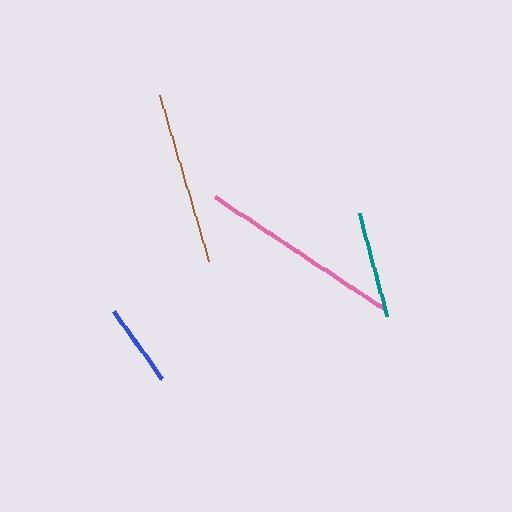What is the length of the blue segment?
The blue segment is approximately 82 pixels long.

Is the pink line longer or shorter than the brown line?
The pink line is longer than the brown line.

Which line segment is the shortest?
The blue line is the shortest at approximately 82 pixels.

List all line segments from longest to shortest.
From longest to shortest: pink, brown, teal, blue.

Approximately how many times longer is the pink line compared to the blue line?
The pink line is approximately 2.5 times the length of the blue line.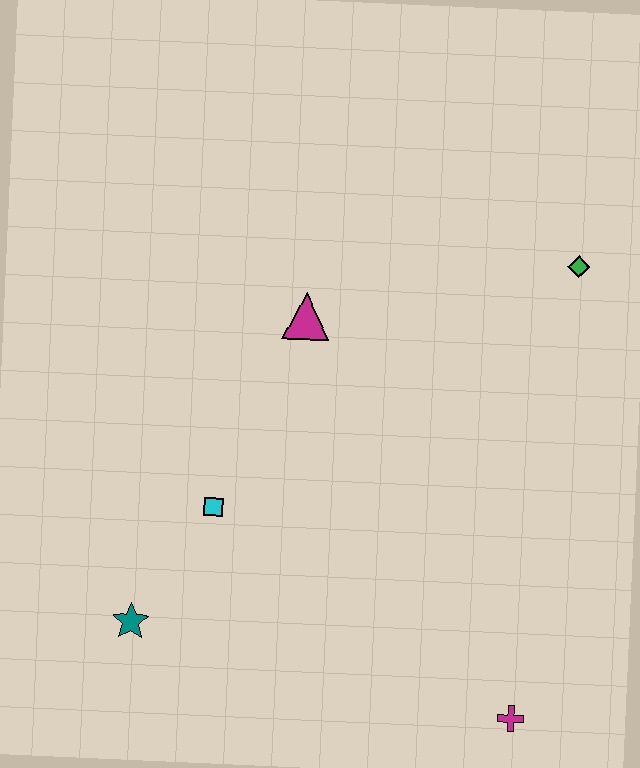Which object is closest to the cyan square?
The teal star is closest to the cyan square.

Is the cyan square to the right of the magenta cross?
No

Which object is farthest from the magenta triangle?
The magenta cross is farthest from the magenta triangle.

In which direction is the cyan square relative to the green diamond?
The cyan square is to the left of the green diamond.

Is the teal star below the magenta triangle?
Yes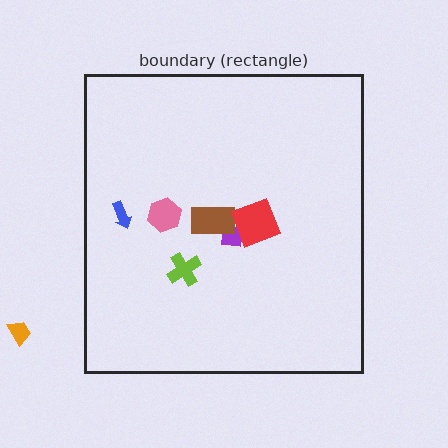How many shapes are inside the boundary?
6 inside, 1 outside.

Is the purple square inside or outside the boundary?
Inside.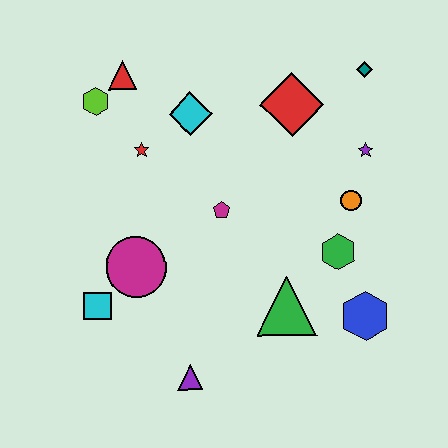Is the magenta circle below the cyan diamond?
Yes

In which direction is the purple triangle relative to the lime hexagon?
The purple triangle is below the lime hexagon.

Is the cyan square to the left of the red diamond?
Yes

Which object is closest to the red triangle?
The lime hexagon is closest to the red triangle.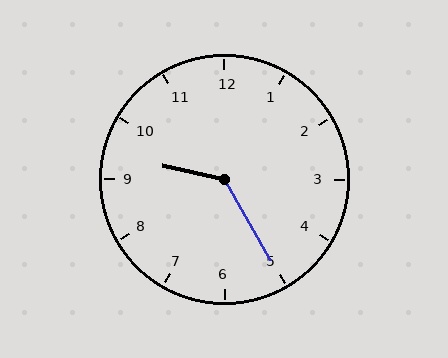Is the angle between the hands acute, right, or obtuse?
It is obtuse.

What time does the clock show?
9:25.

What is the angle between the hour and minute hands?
Approximately 132 degrees.